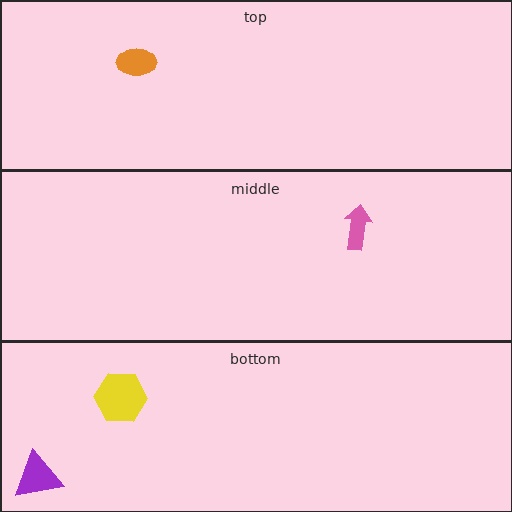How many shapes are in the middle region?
1.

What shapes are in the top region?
The orange ellipse.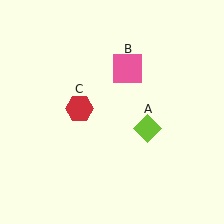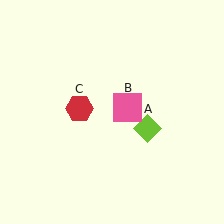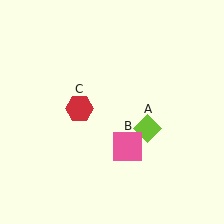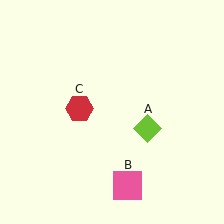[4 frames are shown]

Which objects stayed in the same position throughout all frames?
Lime diamond (object A) and red hexagon (object C) remained stationary.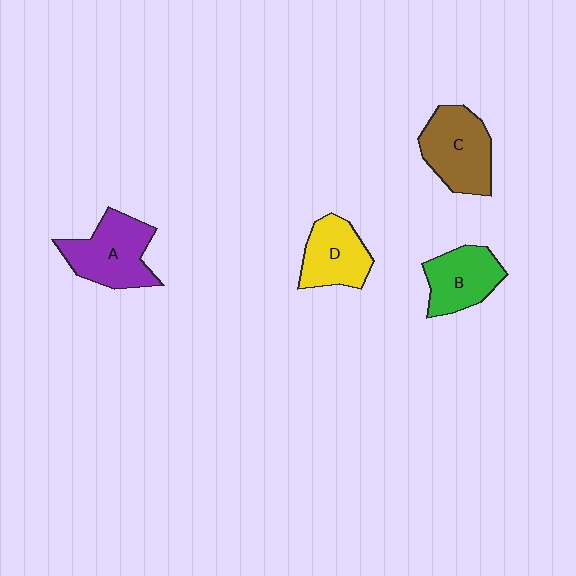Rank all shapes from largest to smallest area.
From largest to smallest: A (purple), C (brown), B (green), D (yellow).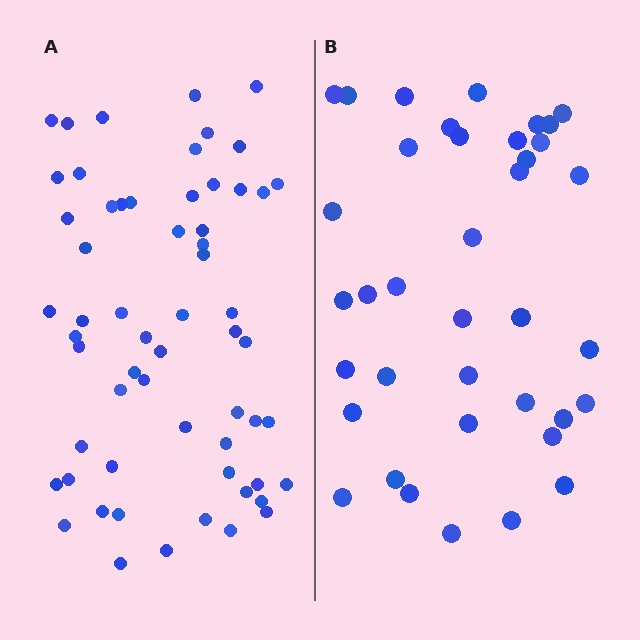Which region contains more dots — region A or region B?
Region A (the left region) has more dots.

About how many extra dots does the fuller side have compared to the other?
Region A has approximately 20 more dots than region B.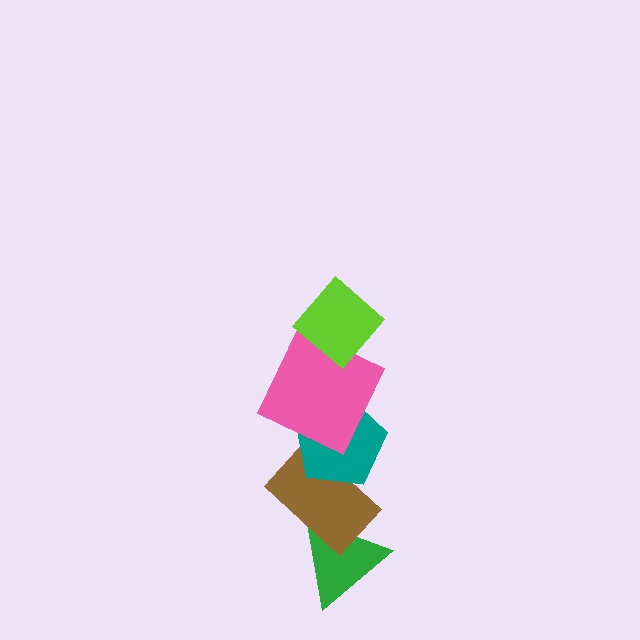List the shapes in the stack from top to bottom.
From top to bottom: the lime diamond, the pink square, the teal pentagon, the brown rectangle, the green triangle.